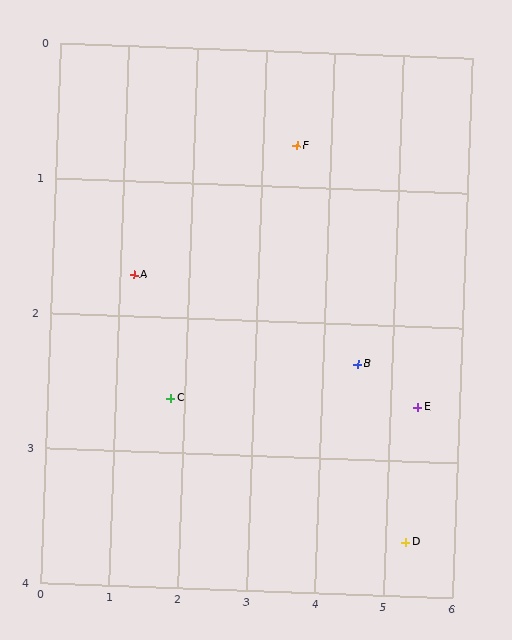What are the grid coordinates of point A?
Point A is at approximately (1.2, 1.7).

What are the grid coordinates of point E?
Point E is at approximately (5.4, 2.6).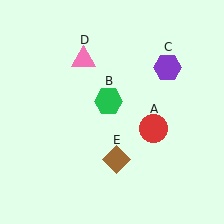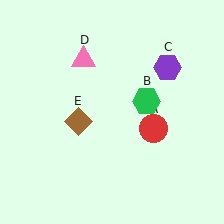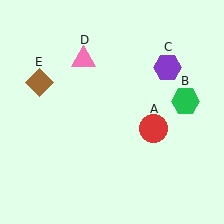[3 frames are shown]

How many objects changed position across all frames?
2 objects changed position: green hexagon (object B), brown diamond (object E).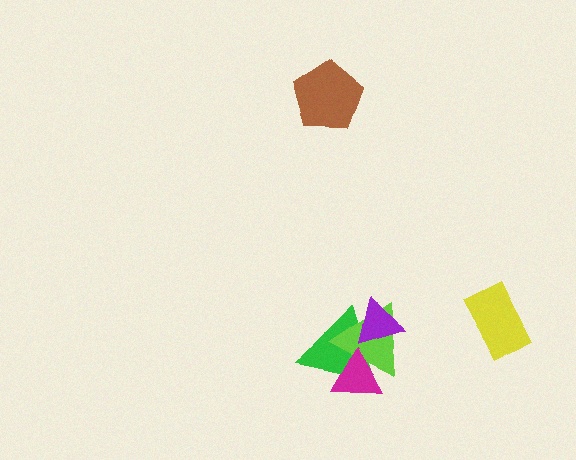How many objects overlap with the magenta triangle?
2 objects overlap with the magenta triangle.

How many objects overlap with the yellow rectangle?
0 objects overlap with the yellow rectangle.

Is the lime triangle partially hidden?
Yes, it is partially covered by another shape.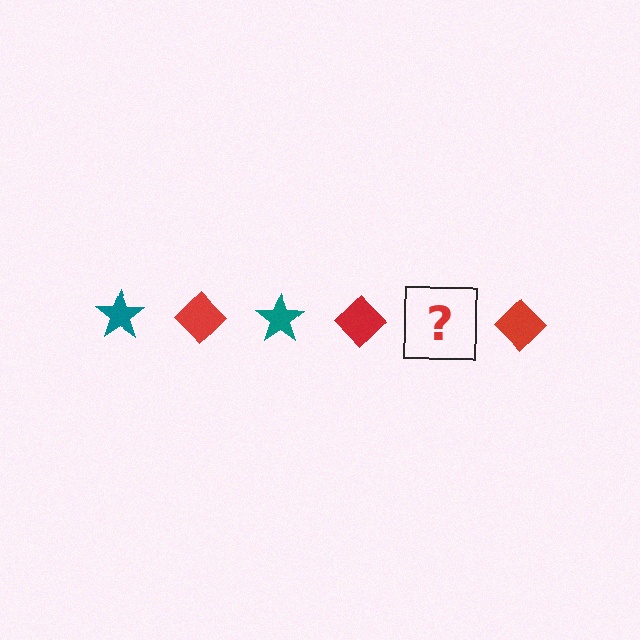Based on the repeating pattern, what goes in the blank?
The blank should be a teal star.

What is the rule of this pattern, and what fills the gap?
The rule is that the pattern alternates between teal star and red diamond. The gap should be filled with a teal star.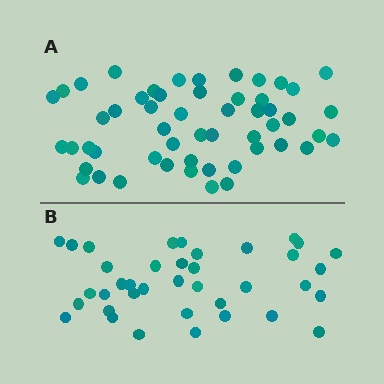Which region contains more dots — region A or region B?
Region A (the top region) has more dots.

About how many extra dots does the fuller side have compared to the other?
Region A has approximately 15 more dots than region B.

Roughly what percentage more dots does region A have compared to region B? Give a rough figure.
About 40% more.